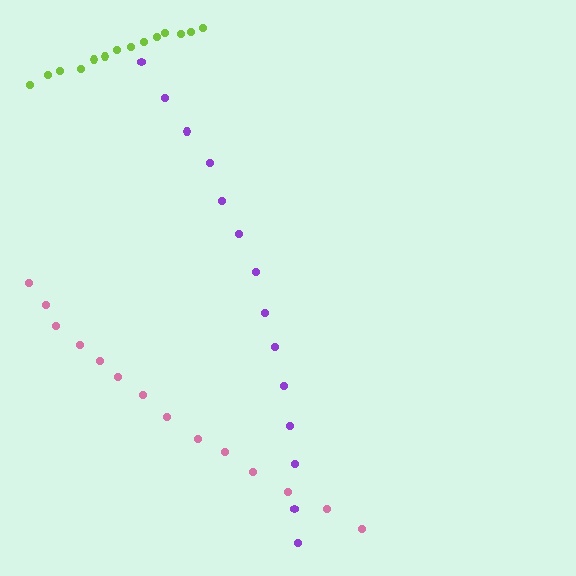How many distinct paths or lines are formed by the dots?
There are 3 distinct paths.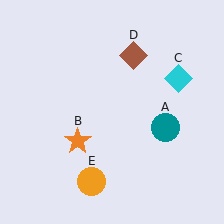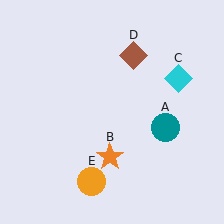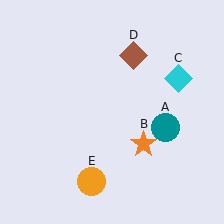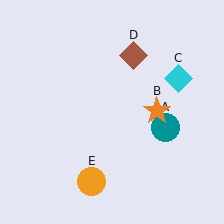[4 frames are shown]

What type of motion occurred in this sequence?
The orange star (object B) rotated counterclockwise around the center of the scene.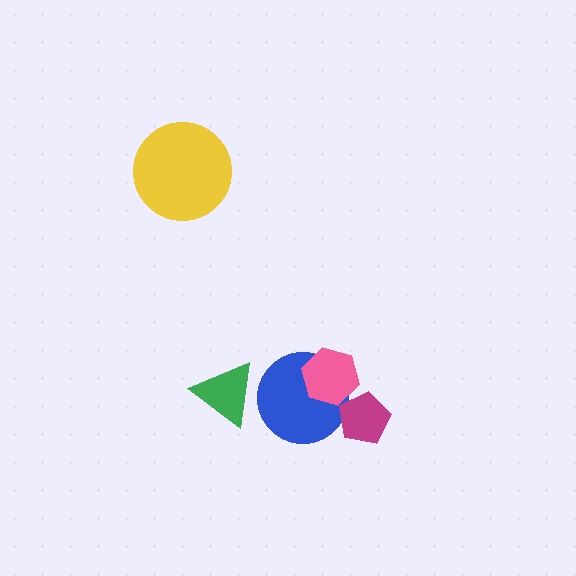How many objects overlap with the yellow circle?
0 objects overlap with the yellow circle.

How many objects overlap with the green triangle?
0 objects overlap with the green triangle.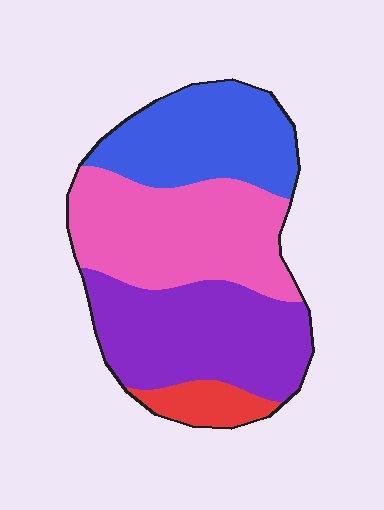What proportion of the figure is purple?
Purple covers about 35% of the figure.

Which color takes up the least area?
Red, at roughly 5%.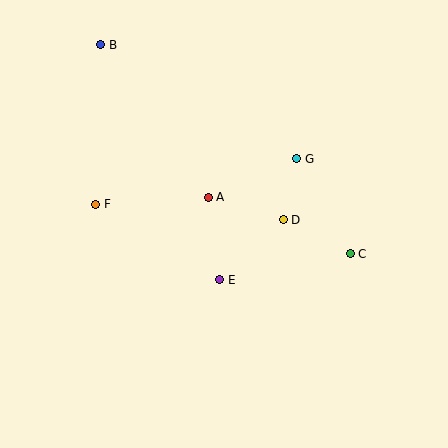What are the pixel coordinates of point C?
Point C is at (351, 253).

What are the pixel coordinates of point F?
Point F is at (96, 205).